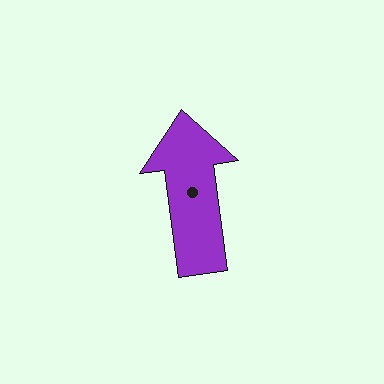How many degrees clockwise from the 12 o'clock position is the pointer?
Approximately 353 degrees.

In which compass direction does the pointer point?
North.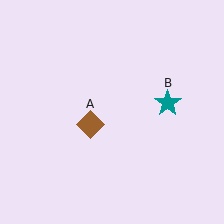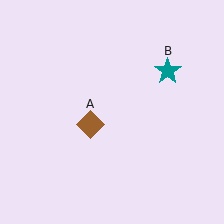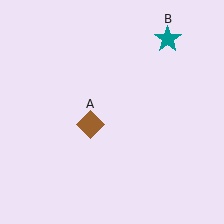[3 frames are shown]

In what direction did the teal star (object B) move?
The teal star (object B) moved up.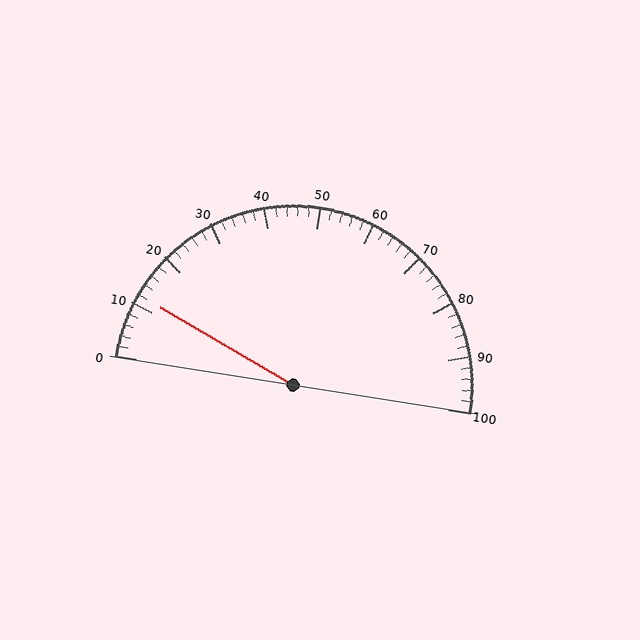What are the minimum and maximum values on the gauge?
The gauge ranges from 0 to 100.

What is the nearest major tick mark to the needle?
The nearest major tick mark is 10.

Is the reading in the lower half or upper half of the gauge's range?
The reading is in the lower half of the range (0 to 100).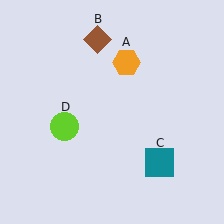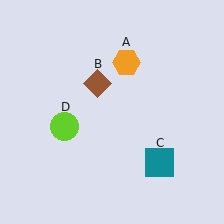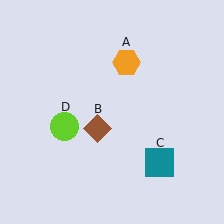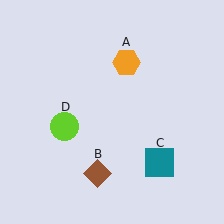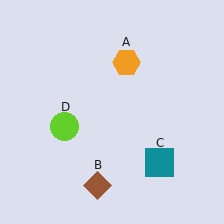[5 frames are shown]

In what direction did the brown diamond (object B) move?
The brown diamond (object B) moved down.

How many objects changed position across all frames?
1 object changed position: brown diamond (object B).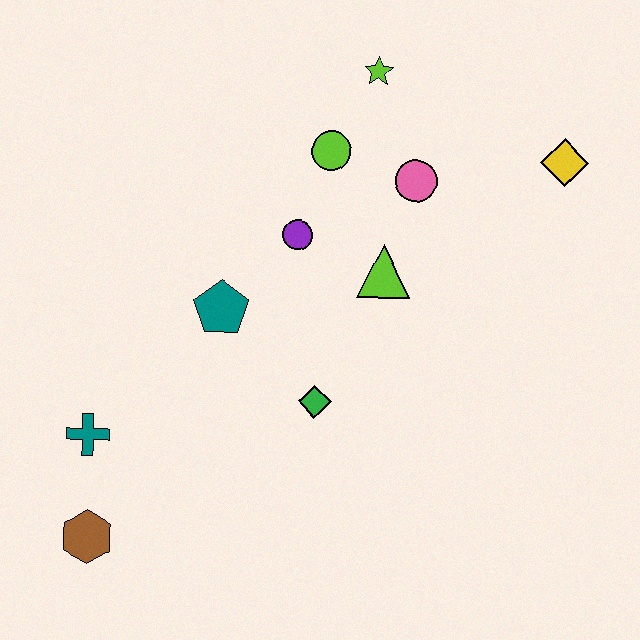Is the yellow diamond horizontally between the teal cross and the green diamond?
No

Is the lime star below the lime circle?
No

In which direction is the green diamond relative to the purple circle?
The green diamond is below the purple circle.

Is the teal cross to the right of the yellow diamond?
No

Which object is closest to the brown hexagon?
The teal cross is closest to the brown hexagon.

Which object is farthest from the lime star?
The brown hexagon is farthest from the lime star.